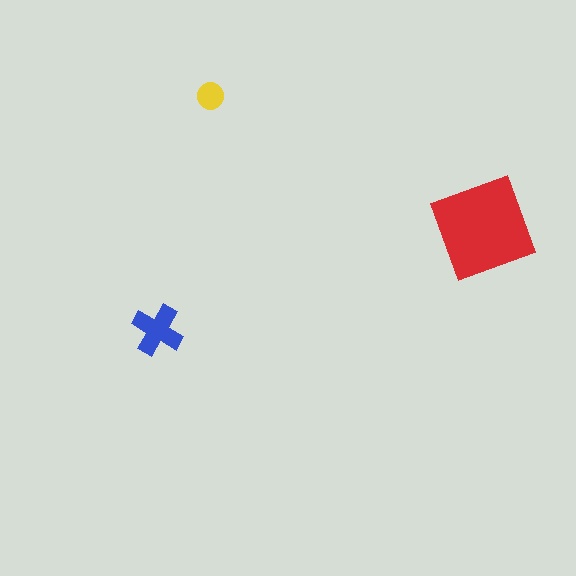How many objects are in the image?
There are 3 objects in the image.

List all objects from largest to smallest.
The red square, the blue cross, the yellow circle.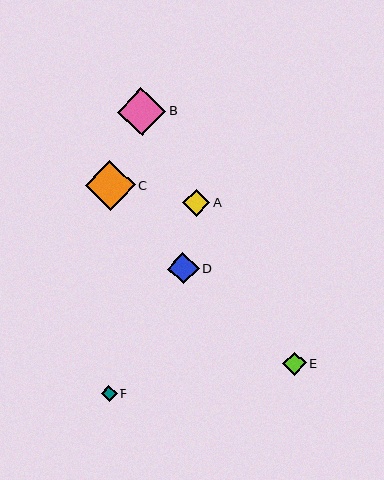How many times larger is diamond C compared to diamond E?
Diamond C is approximately 2.1 times the size of diamond E.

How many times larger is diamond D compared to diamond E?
Diamond D is approximately 1.4 times the size of diamond E.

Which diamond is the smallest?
Diamond F is the smallest with a size of approximately 16 pixels.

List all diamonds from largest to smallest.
From largest to smallest: C, B, D, A, E, F.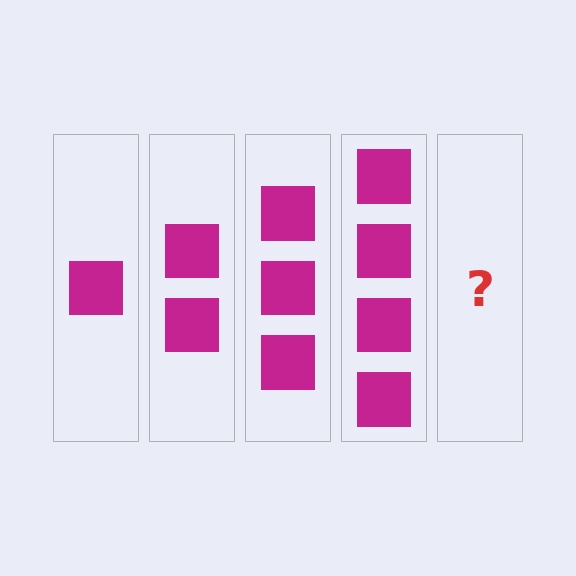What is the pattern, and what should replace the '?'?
The pattern is that each step adds one more square. The '?' should be 5 squares.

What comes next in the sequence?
The next element should be 5 squares.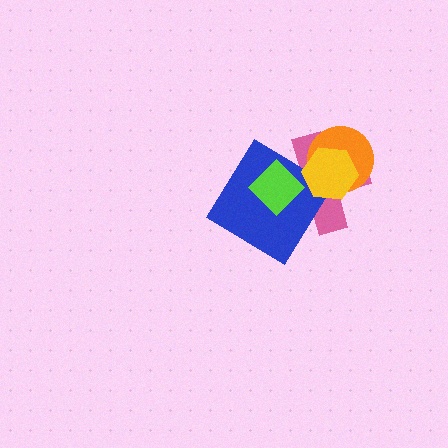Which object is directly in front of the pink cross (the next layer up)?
The orange circle is directly in front of the pink cross.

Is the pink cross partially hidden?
Yes, it is partially covered by another shape.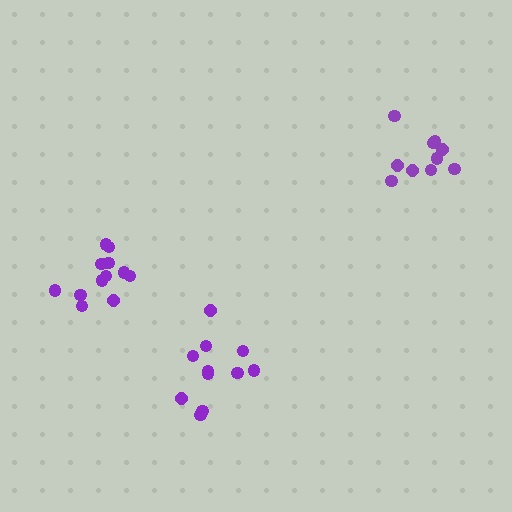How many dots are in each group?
Group 1: 11 dots, Group 2: 10 dots, Group 3: 12 dots (33 total).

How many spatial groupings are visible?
There are 3 spatial groupings.